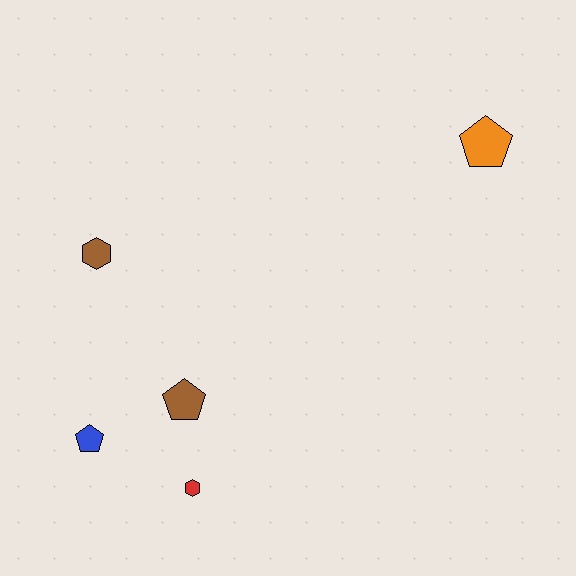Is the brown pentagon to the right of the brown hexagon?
Yes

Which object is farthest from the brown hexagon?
The orange pentagon is farthest from the brown hexagon.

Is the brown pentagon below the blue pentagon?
No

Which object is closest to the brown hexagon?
The brown pentagon is closest to the brown hexagon.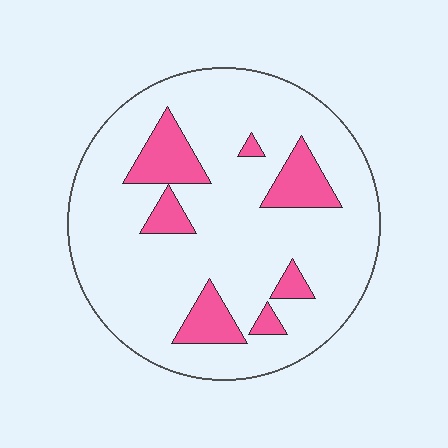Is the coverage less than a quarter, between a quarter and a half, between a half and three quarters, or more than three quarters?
Less than a quarter.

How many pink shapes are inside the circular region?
7.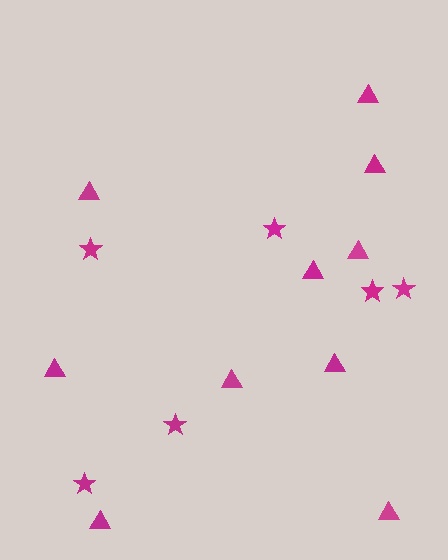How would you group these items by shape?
There are 2 groups: one group of triangles (10) and one group of stars (6).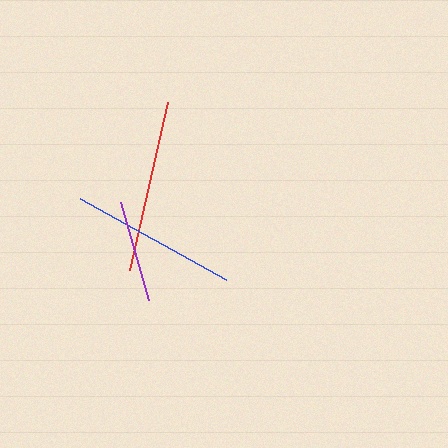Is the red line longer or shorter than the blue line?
The red line is longer than the blue line.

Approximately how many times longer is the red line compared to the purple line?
The red line is approximately 1.7 times the length of the purple line.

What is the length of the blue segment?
The blue segment is approximately 167 pixels long.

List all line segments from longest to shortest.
From longest to shortest: red, blue, purple.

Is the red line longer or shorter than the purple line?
The red line is longer than the purple line.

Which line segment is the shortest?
The purple line is the shortest at approximately 102 pixels.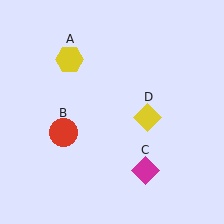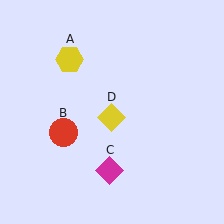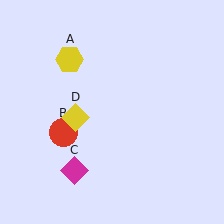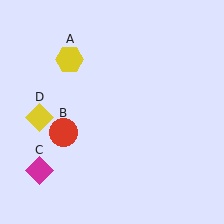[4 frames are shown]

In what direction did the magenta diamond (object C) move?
The magenta diamond (object C) moved left.